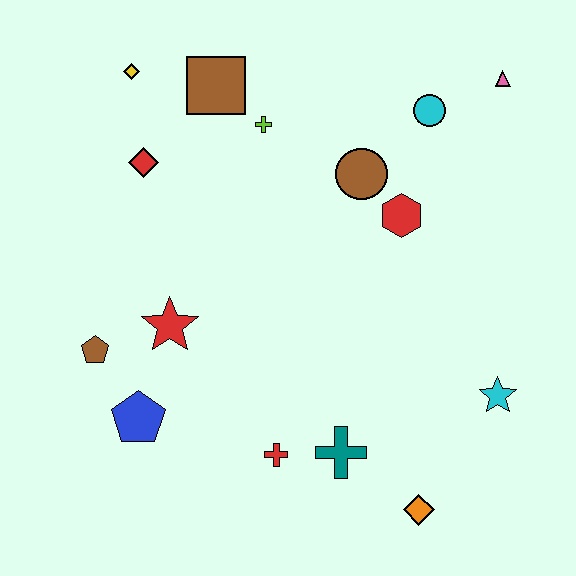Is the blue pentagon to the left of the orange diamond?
Yes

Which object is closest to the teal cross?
The red cross is closest to the teal cross.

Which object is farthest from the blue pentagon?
The pink triangle is farthest from the blue pentagon.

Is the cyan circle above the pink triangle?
No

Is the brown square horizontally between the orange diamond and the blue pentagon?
Yes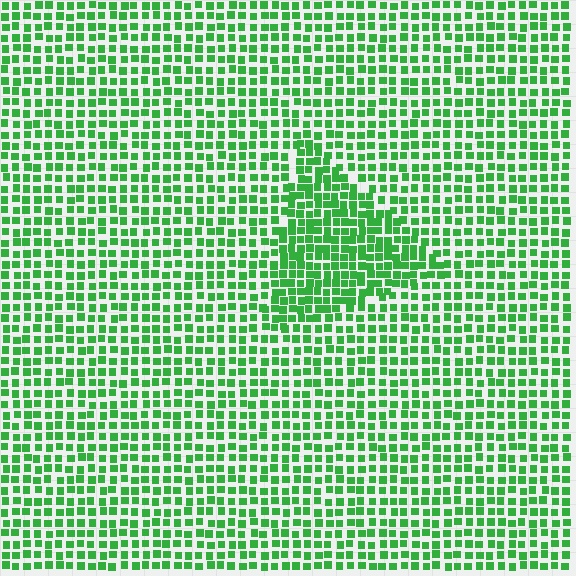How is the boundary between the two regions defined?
The boundary is defined by a change in element density (approximately 1.5x ratio). All elements are the same color, size, and shape.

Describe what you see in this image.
The image contains small green elements arranged at two different densities. A triangle-shaped region is visible where the elements are more densely packed than the surrounding area.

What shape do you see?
I see a triangle.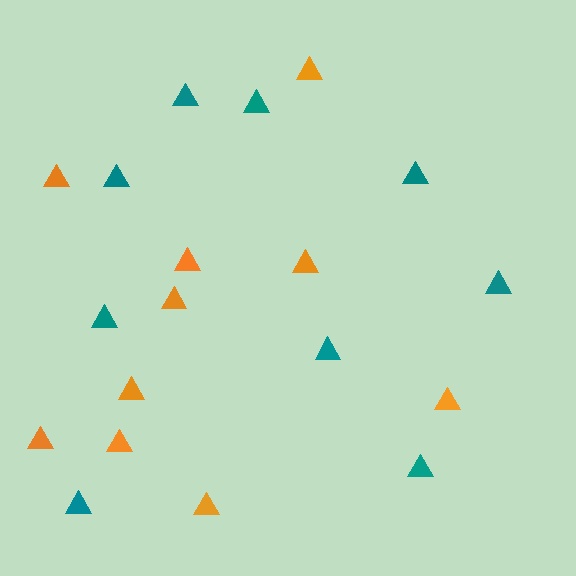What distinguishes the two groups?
There are 2 groups: one group of teal triangles (9) and one group of orange triangles (10).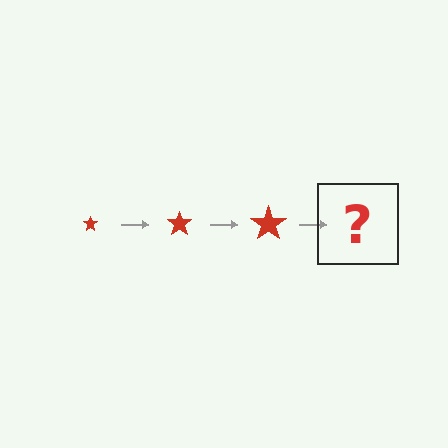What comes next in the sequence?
The next element should be a red star, larger than the previous one.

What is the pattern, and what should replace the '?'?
The pattern is that the star gets progressively larger each step. The '?' should be a red star, larger than the previous one.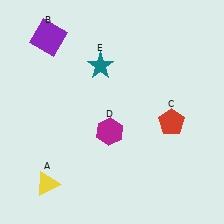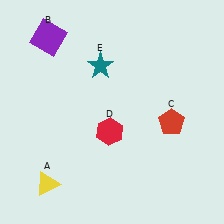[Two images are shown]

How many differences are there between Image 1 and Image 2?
There is 1 difference between the two images.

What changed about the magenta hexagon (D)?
In Image 1, D is magenta. In Image 2, it changed to red.